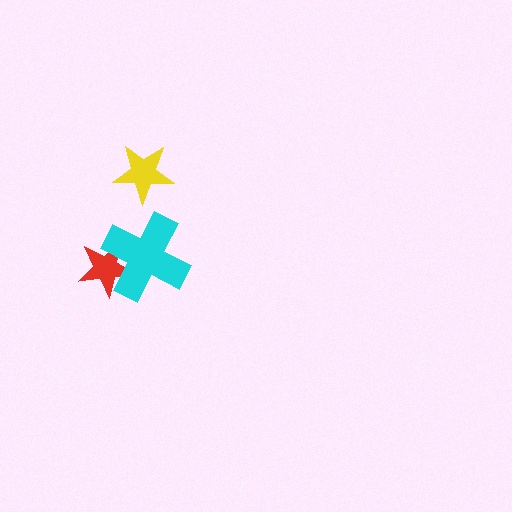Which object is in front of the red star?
The cyan cross is in front of the red star.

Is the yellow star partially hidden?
No, no other shape covers it.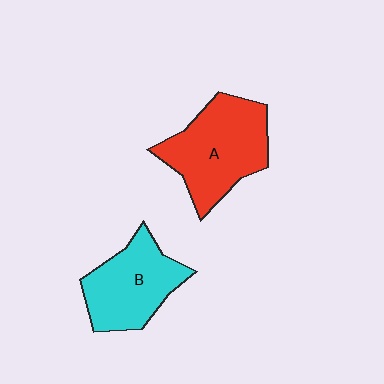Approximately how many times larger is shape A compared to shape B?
Approximately 1.2 times.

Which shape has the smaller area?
Shape B (cyan).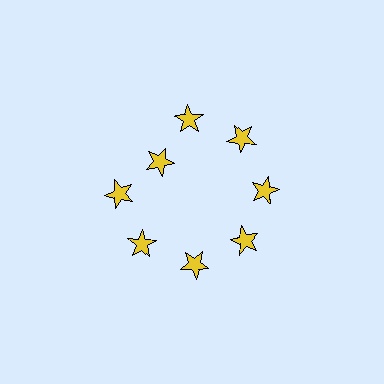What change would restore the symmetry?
The symmetry would be restored by moving it outward, back onto the ring so that all 8 stars sit at equal angles and equal distance from the center.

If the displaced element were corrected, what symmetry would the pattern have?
It would have 8-fold rotational symmetry — the pattern would map onto itself every 45 degrees.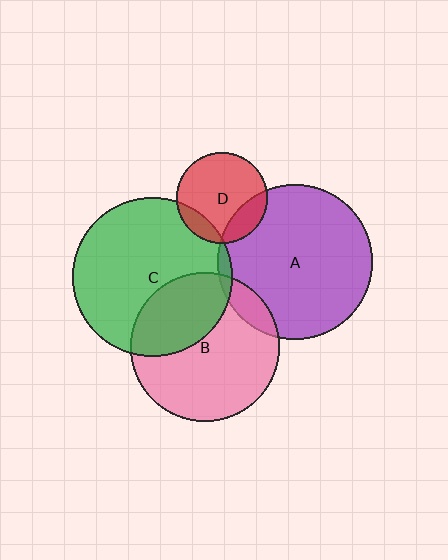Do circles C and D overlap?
Yes.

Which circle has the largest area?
Circle C (green).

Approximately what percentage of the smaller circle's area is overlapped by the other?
Approximately 15%.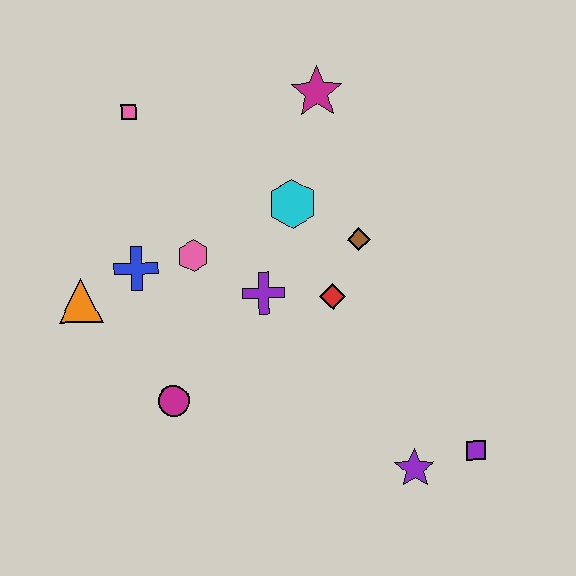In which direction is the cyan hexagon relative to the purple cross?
The cyan hexagon is above the purple cross.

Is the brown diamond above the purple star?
Yes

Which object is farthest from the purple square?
The pink square is farthest from the purple square.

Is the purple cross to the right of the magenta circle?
Yes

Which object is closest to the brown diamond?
The red diamond is closest to the brown diamond.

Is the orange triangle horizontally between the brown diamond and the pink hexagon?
No